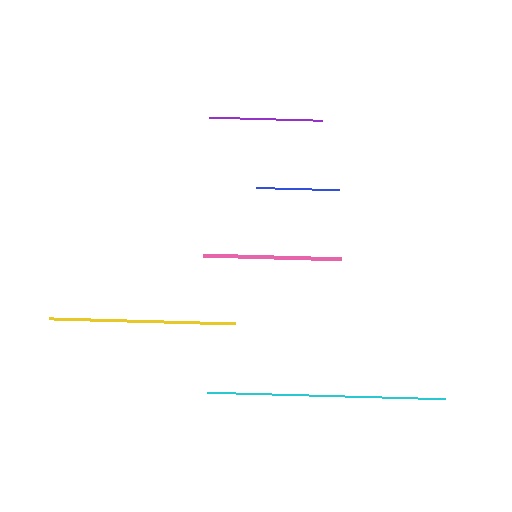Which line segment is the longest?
The cyan line is the longest at approximately 238 pixels.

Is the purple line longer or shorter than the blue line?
The purple line is longer than the blue line.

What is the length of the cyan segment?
The cyan segment is approximately 238 pixels long.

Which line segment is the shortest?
The blue line is the shortest at approximately 83 pixels.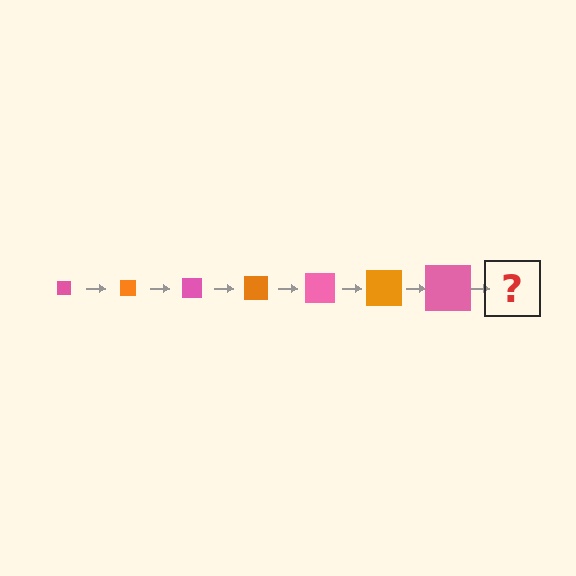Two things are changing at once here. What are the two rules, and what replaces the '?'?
The two rules are that the square grows larger each step and the color cycles through pink and orange. The '?' should be an orange square, larger than the previous one.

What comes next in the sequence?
The next element should be an orange square, larger than the previous one.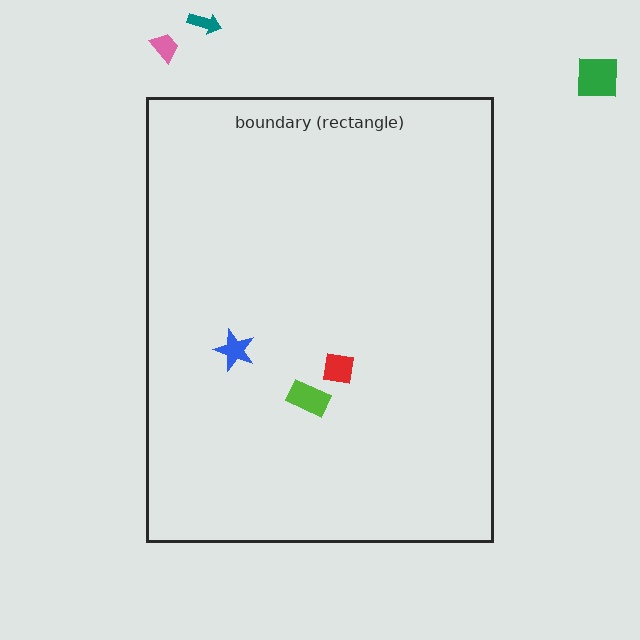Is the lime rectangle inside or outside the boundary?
Inside.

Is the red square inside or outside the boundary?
Inside.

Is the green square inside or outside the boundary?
Outside.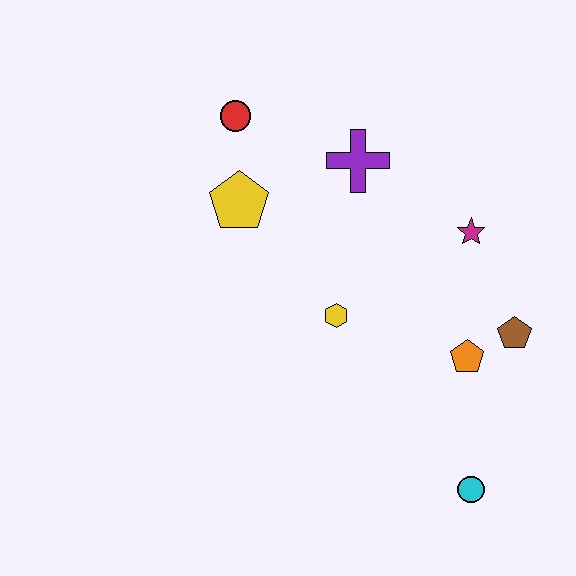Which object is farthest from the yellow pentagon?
The cyan circle is farthest from the yellow pentagon.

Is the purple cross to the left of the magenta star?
Yes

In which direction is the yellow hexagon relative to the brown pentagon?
The yellow hexagon is to the left of the brown pentagon.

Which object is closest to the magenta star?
The brown pentagon is closest to the magenta star.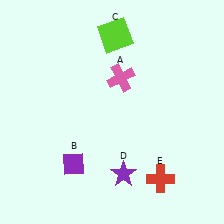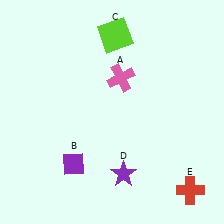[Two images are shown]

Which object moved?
The red cross (E) moved right.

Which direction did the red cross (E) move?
The red cross (E) moved right.